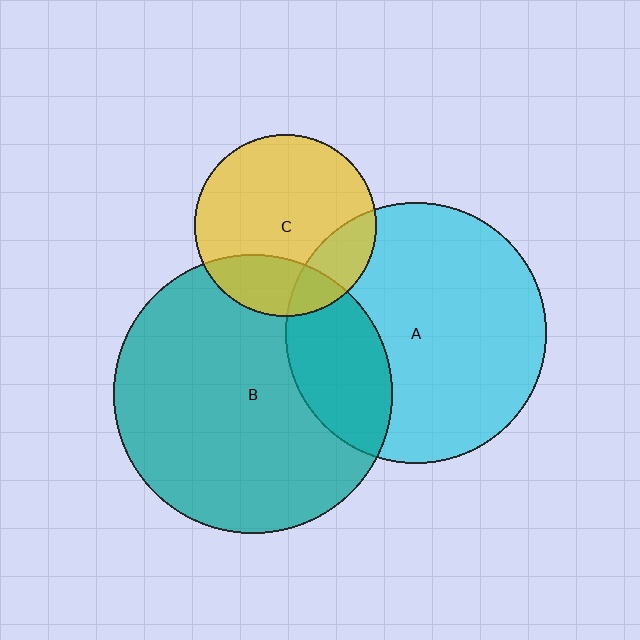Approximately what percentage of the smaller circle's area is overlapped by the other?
Approximately 20%.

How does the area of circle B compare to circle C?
Approximately 2.3 times.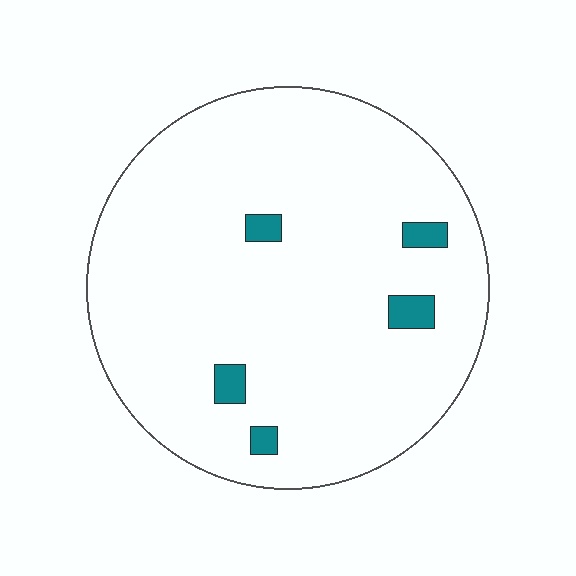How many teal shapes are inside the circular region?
5.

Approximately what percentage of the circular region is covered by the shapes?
Approximately 5%.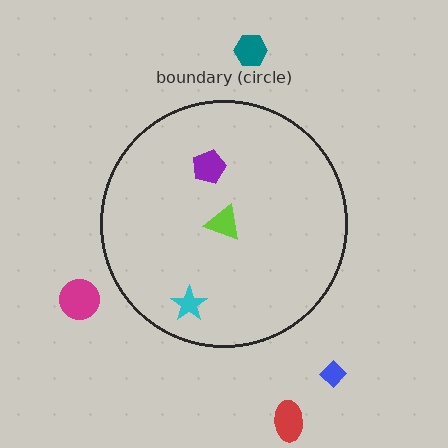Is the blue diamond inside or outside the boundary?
Outside.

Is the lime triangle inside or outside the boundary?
Inside.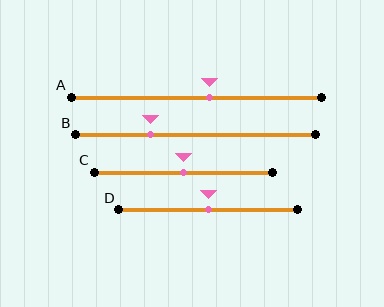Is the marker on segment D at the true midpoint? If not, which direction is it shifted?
Yes, the marker on segment D is at the true midpoint.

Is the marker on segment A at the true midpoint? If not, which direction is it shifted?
No, the marker on segment A is shifted to the right by about 5% of the segment length.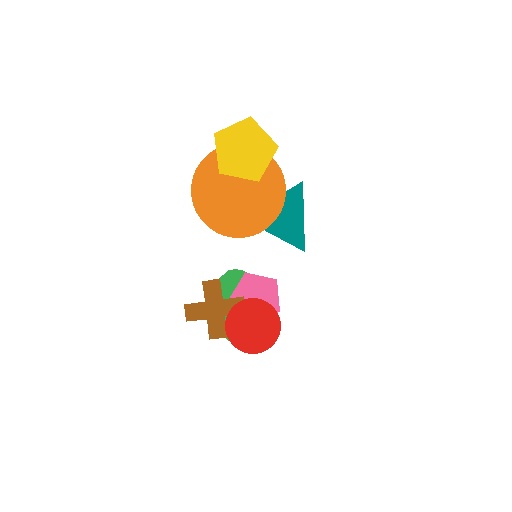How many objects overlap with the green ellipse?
3 objects overlap with the green ellipse.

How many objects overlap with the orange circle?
2 objects overlap with the orange circle.